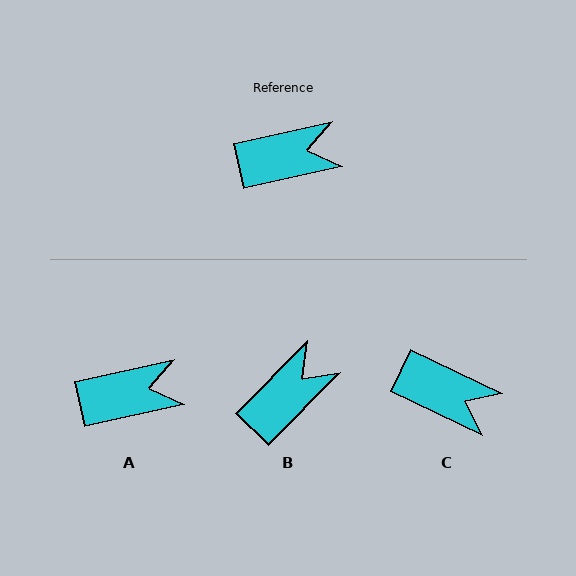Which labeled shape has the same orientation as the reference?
A.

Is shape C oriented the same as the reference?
No, it is off by about 38 degrees.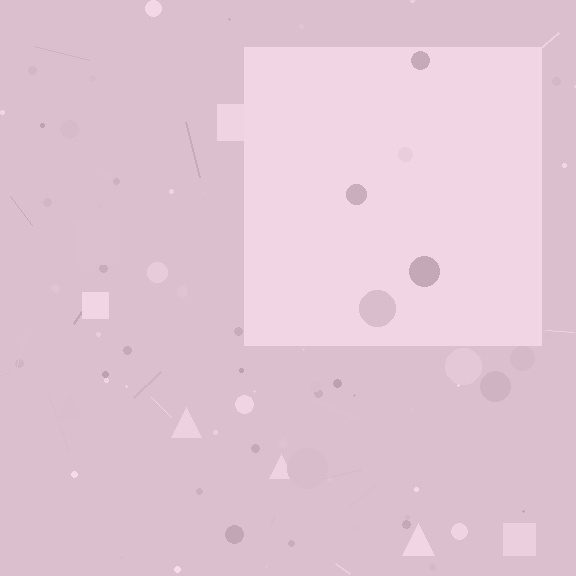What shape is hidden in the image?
A square is hidden in the image.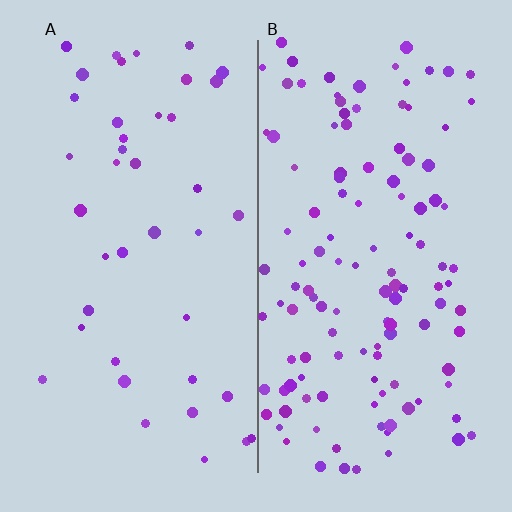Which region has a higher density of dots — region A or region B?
B (the right).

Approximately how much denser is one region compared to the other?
Approximately 3.0× — region B over region A.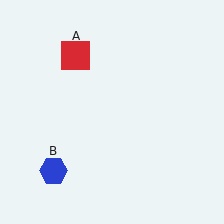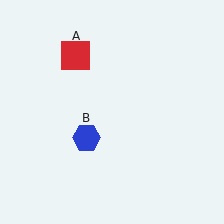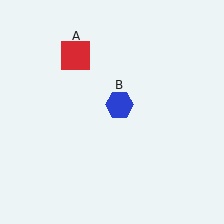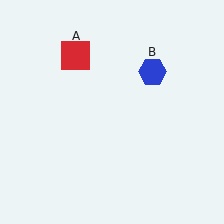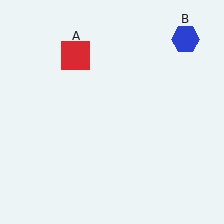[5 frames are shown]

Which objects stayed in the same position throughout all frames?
Red square (object A) remained stationary.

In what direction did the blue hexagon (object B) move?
The blue hexagon (object B) moved up and to the right.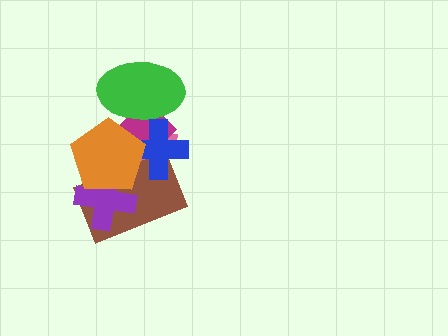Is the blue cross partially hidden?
Yes, it is partially covered by another shape.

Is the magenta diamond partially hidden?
Yes, it is partially covered by another shape.